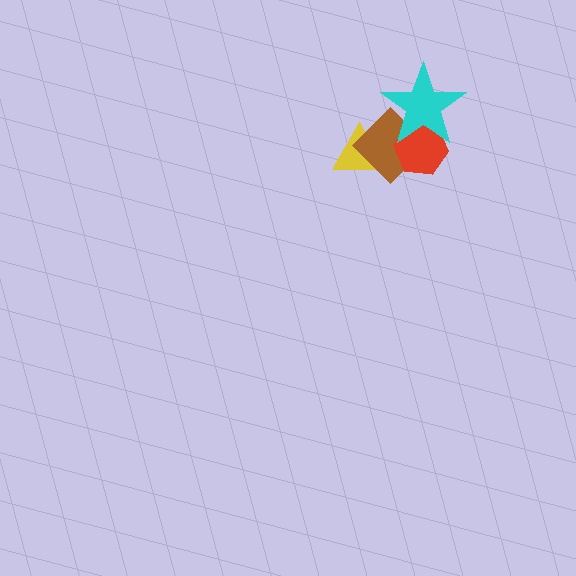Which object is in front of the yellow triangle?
The brown diamond is in front of the yellow triangle.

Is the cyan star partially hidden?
No, no other shape covers it.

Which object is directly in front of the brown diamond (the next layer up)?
The red hexagon is directly in front of the brown diamond.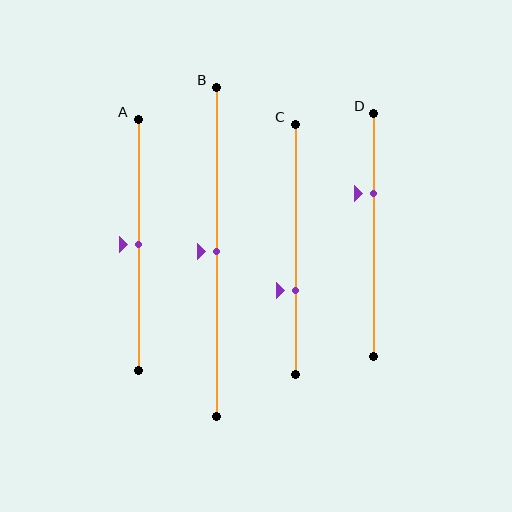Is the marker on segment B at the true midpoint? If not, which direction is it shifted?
Yes, the marker on segment B is at the true midpoint.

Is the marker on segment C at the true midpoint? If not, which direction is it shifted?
No, the marker on segment C is shifted downward by about 16% of the segment length.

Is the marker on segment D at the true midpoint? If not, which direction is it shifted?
No, the marker on segment D is shifted upward by about 17% of the segment length.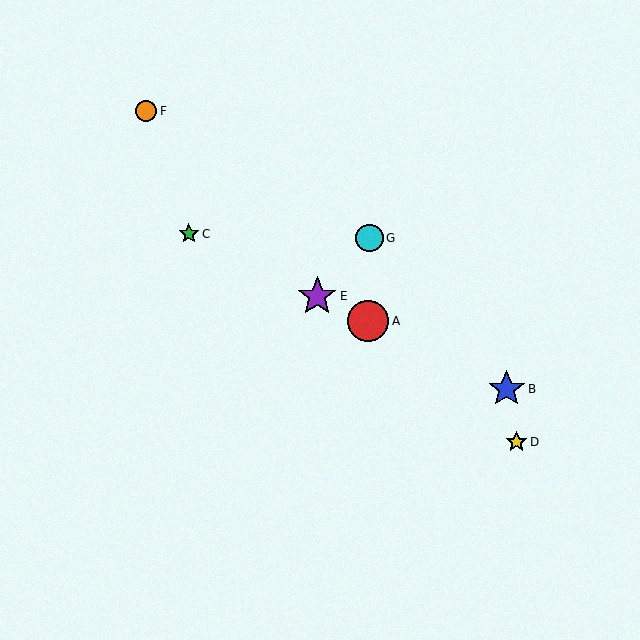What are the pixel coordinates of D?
Object D is at (516, 442).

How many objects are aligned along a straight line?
4 objects (A, B, C, E) are aligned along a straight line.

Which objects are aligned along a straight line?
Objects A, B, C, E are aligned along a straight line.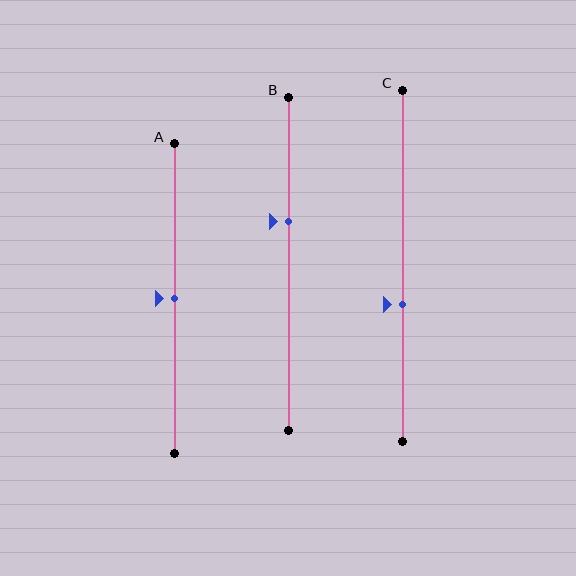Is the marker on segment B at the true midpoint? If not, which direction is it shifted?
No, the marker on segment B is shifted upward by about 13% of the segment length.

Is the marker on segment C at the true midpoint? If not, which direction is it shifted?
No, the marker on segment C is shifted downward by about 11% of the segment length.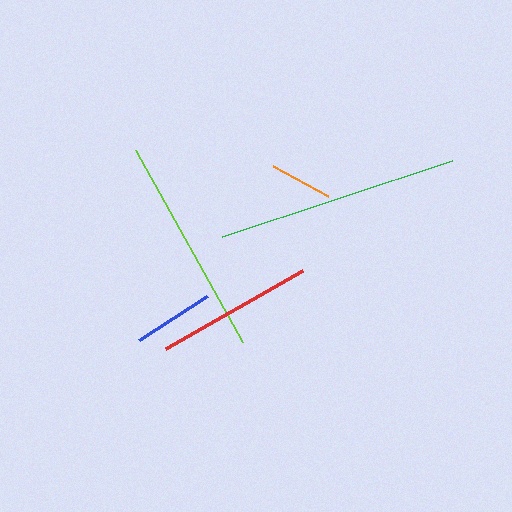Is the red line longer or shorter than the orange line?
The red line is longer than the orange line.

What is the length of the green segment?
The green segment is approximately 243 pixels long.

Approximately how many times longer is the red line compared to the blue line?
The red line is approximately 1.9 times the length of the blue line.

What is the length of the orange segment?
The orange segment is approximately 62 pixels long.